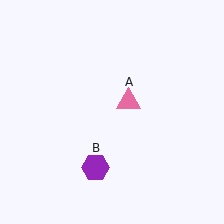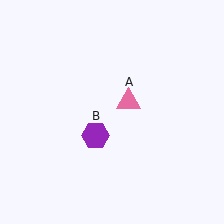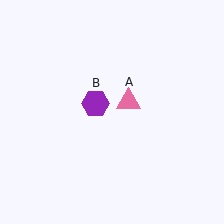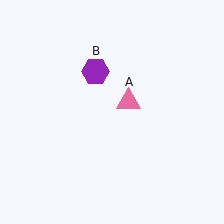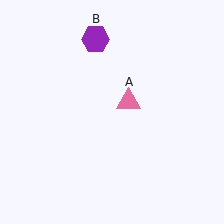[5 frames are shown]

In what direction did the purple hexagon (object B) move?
The purple hexagon (object B) moved up.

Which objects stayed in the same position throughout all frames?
Pink triangle (object A) remained stationary.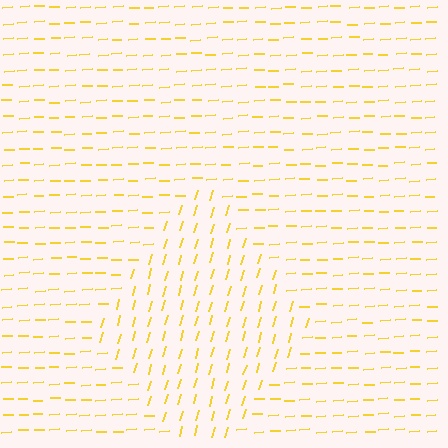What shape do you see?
I see a diamond.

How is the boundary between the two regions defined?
The boundary is defined purely by a change in line orientation (approximately 71 degrees difference). All lines are the same color and thickness.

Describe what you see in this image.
The image is filled with small yellow line segments. A diamond region in the image has lines oriented differently from the surrounding lines, creating a visible texture boundary.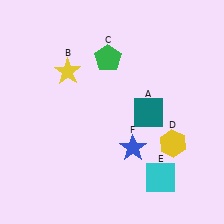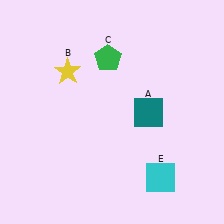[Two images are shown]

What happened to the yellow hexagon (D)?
The yellow hexagon (D) was removed in Image 2. It was in the bottom-right area of Image 1.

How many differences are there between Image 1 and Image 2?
There are 2 differences between the two images.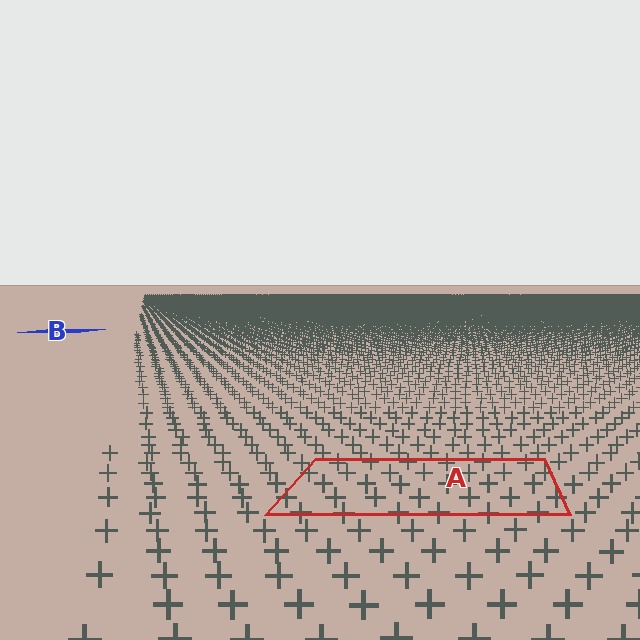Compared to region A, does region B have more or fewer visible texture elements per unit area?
Region B has more texture elements per unit area — they are packed more densely because it is farther away.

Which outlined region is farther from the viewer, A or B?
Region B is farther from the viewer — the texture elements inside it appear smaller and more densely packed.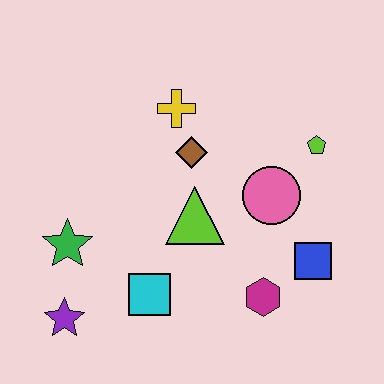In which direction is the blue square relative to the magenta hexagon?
The blue square is to the right of the magenta hexagon.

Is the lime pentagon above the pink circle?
Yes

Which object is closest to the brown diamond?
The yellow cross is closest to the brown diamond.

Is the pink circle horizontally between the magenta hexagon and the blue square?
Yes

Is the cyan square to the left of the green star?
No